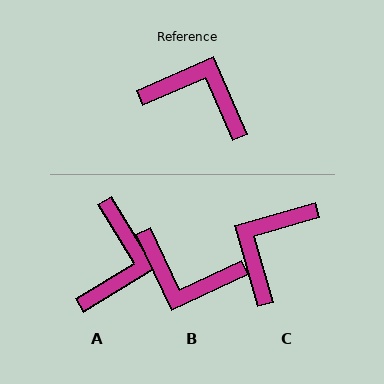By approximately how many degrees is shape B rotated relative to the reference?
Approximately 178 degrees clockwise.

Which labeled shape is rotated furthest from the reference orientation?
B, about 178 degrees away.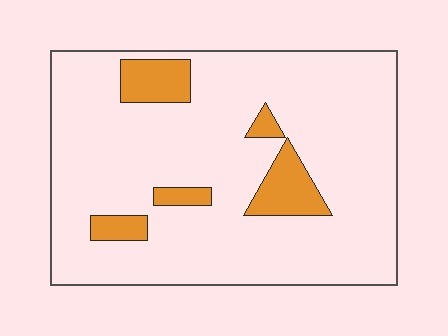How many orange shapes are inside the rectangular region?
5.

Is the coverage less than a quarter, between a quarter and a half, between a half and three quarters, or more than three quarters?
Less than a quarter.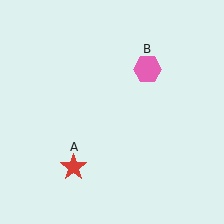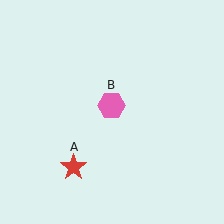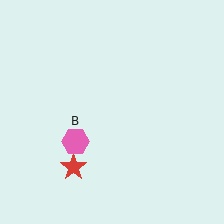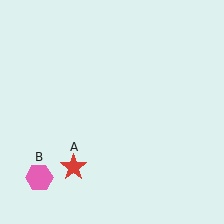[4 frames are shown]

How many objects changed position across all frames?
1 object changed position: pink hexagon (object B).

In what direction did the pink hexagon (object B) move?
The pink hexagon (object B) moved down and to the left.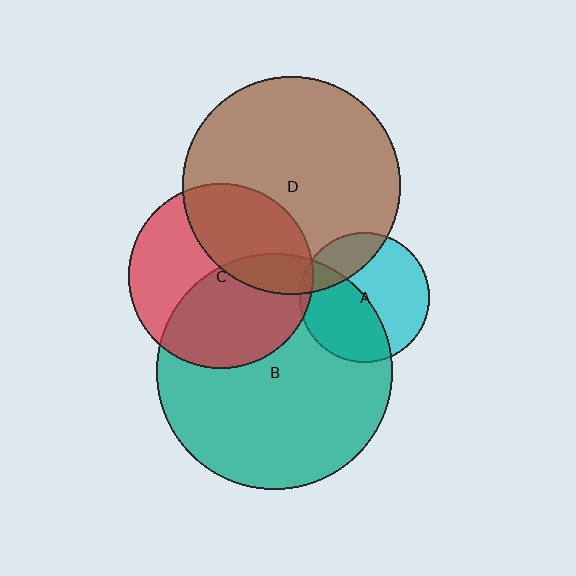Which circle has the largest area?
Circle B (teal).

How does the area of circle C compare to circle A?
Approximately 2.0 times.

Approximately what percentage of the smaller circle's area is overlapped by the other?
Approximately 40%.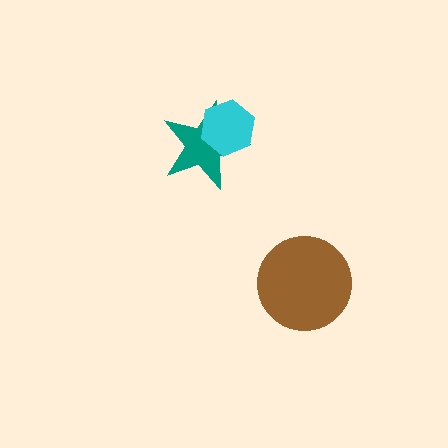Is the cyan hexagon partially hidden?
No, no other shape covers it.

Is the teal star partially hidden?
Yes, it is partially covered by another shape.